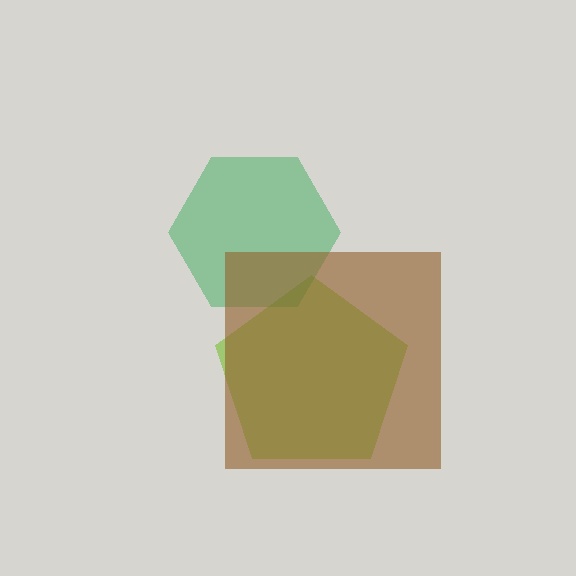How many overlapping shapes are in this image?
There are 3 overlapping shapes in the image.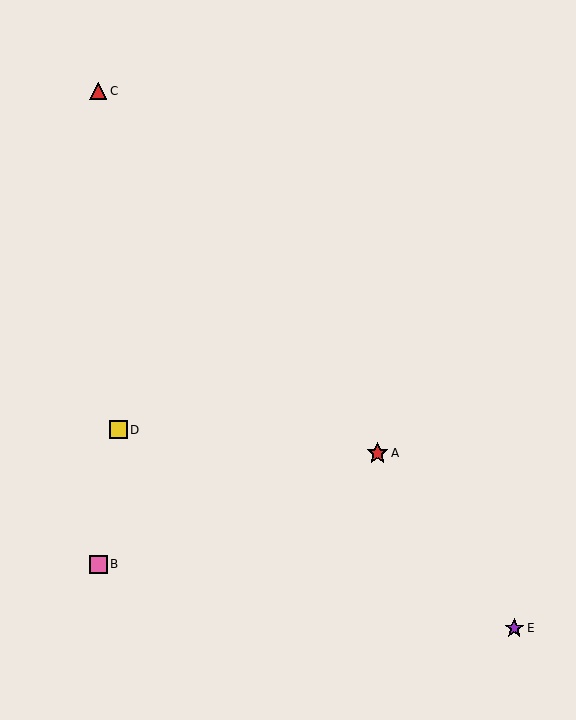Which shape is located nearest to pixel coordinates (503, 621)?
The purple star (labeled E) at (514, 628) is nearest to that location.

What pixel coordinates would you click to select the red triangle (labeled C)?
Click at (98, 91) to select the red triangle C.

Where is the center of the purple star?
The center of the purple star is at (514, 628).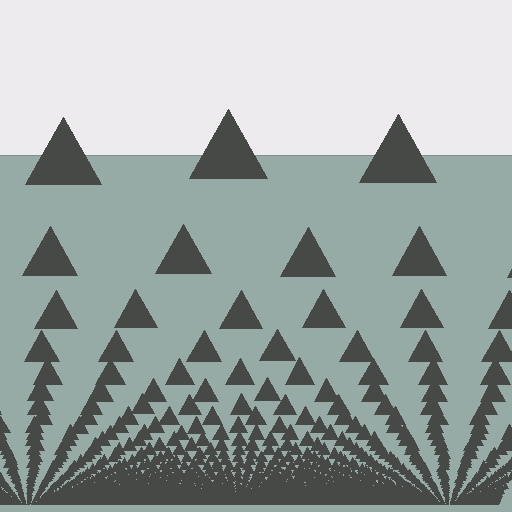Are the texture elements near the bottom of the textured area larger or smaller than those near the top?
Smaller. The gradient is inverted — elements near the bottom are smaller and denser.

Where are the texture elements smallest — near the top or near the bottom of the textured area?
Near the bottom.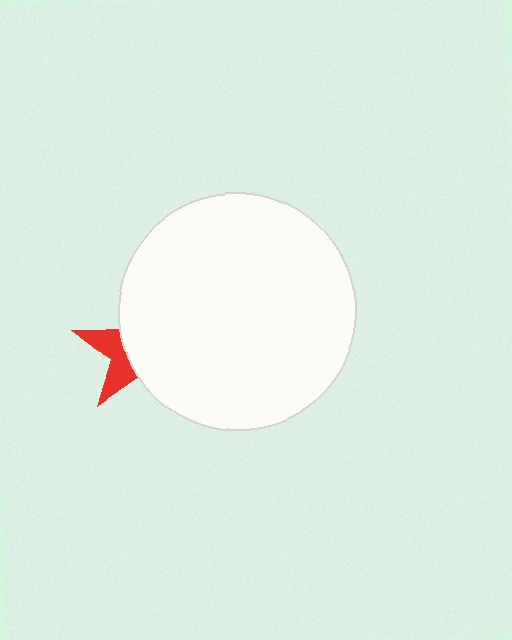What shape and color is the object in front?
The object in front is a white circle.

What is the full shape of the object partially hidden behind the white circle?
The partially hidden object is a red star.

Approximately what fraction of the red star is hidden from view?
Roughly 66% of the red star is hidden behind the white circle.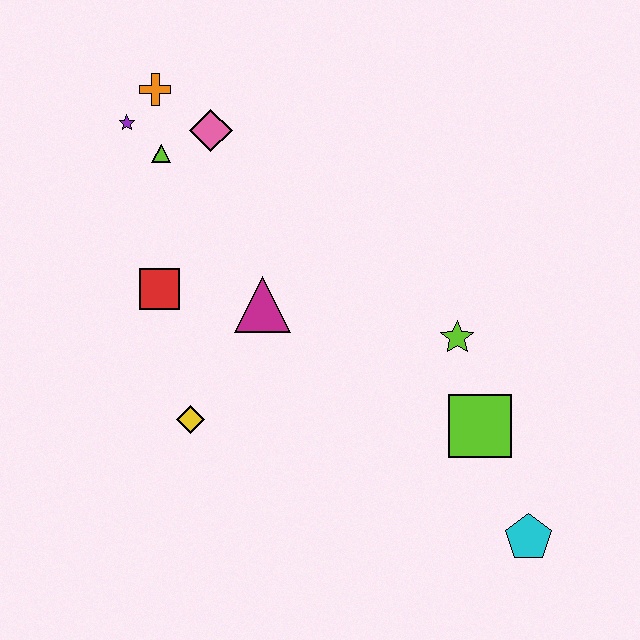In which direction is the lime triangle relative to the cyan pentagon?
The lime triangle is above the cyan pentagon.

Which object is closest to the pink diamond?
The lime triangle is closest to the pink diamond.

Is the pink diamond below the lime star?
No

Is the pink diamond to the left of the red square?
No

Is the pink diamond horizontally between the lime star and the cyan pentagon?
No